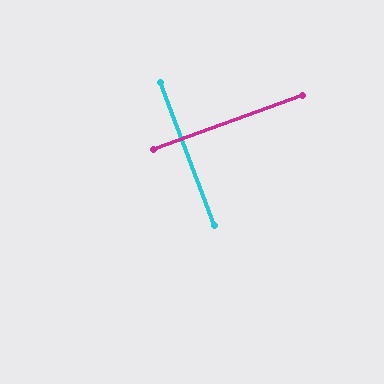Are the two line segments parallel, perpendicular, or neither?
Perpendicular — they meet at approximately 89°.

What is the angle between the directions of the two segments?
Approximately 89 degrees.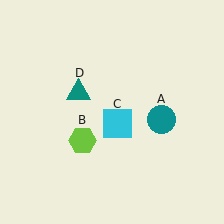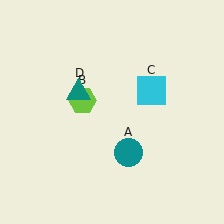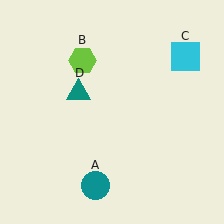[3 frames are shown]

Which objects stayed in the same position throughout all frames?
Teal triangle (object D) remained stationary.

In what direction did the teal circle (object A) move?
The teal circle (object A) moved down and to the left.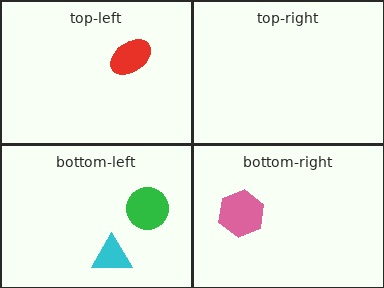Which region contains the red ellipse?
The top-left region.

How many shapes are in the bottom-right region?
1.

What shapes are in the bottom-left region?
The green circle, the cyan triangle.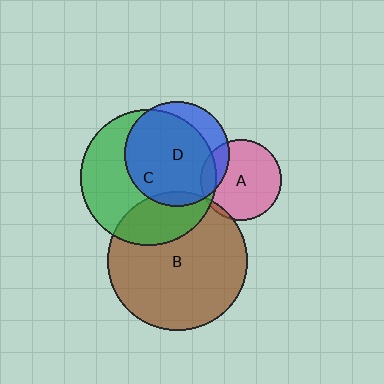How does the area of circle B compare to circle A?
Approximately 3.0 times.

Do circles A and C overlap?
Yes.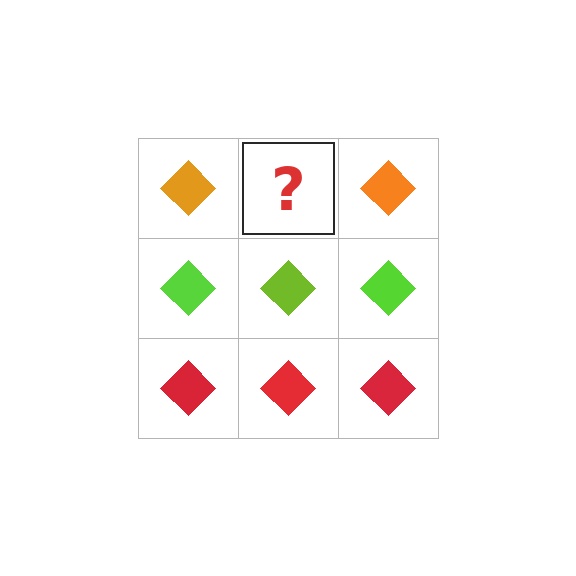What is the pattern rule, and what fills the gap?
The rule is that each row has a consistent color. The gap should be filled with an orange diamond.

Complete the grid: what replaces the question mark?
The question mark should be replaced with an orange diamond.